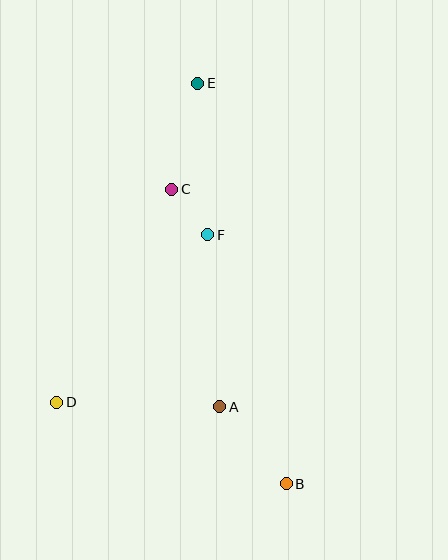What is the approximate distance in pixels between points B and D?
The distance between B and D is approximately 243 pixels.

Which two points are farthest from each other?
Points B and E are farthest from each other.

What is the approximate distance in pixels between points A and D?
The distance between A and D is approximately 163 pixels.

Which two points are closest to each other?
Points C and F are closest to each other.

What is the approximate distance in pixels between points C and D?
The distance between C and D is approximately 242 pixels.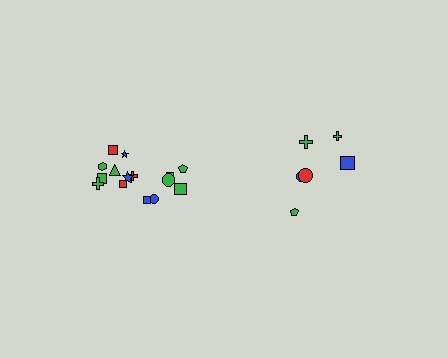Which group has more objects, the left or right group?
The left group.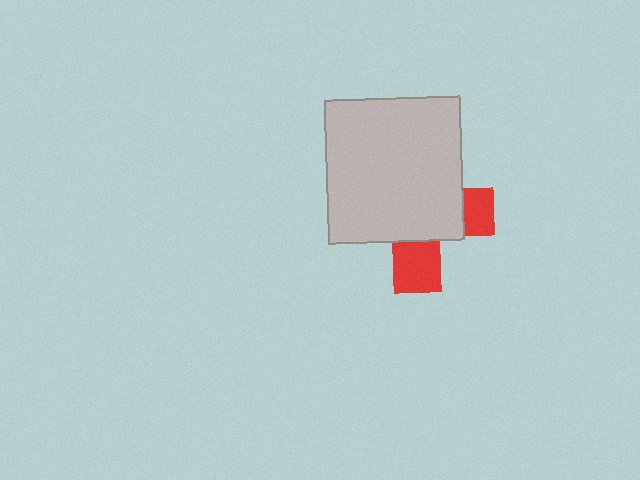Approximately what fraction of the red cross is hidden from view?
Roughly 70% of the red cross is hidden behind the light gray rectangle.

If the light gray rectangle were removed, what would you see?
You would see the complete red cross.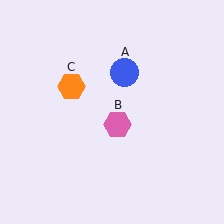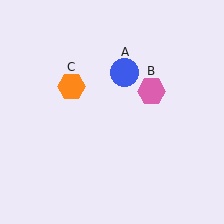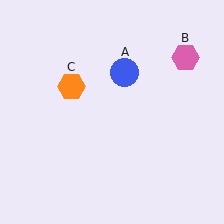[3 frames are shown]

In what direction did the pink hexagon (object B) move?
The pink hexagon (object B) moved up and to the right.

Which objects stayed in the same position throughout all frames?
Blue circle (object A) and orange hexagon (object C) remained stationary.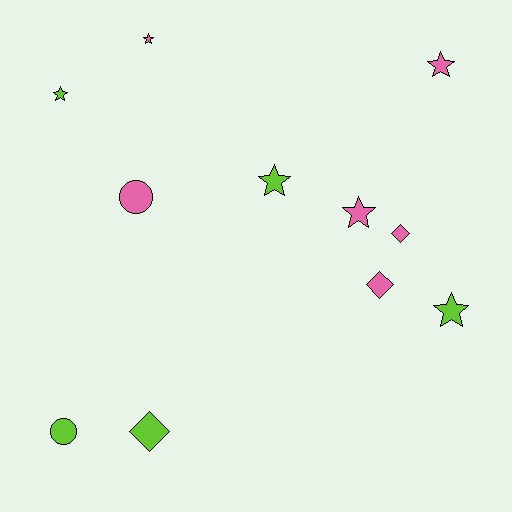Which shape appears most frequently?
Star, with 6 objects.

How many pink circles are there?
There is 1 pink circle.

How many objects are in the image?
There are 11 objects.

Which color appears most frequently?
Pink, with 6 objects.